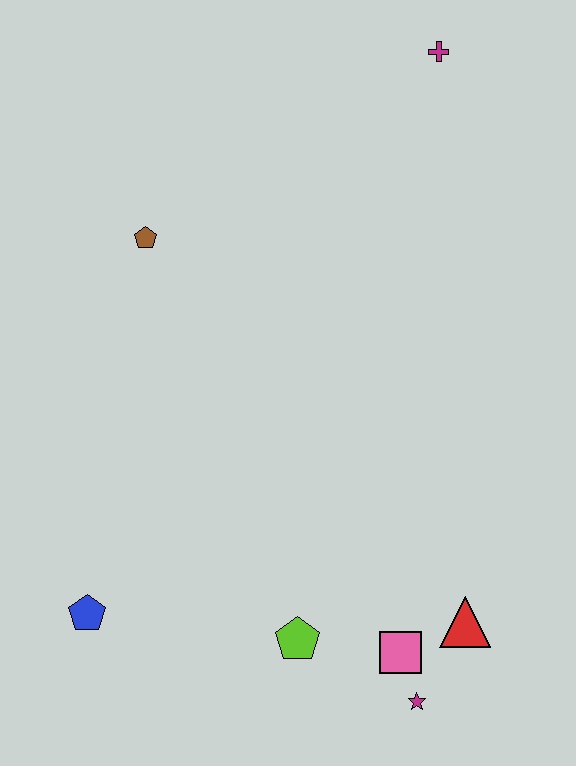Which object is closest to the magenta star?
The pink square is closest to the magenta star.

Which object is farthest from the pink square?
The magenta cross is farthest from the pink square.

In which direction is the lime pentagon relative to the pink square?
The lime pentagon is to the left of the pink square.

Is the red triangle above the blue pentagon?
No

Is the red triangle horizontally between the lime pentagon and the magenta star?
No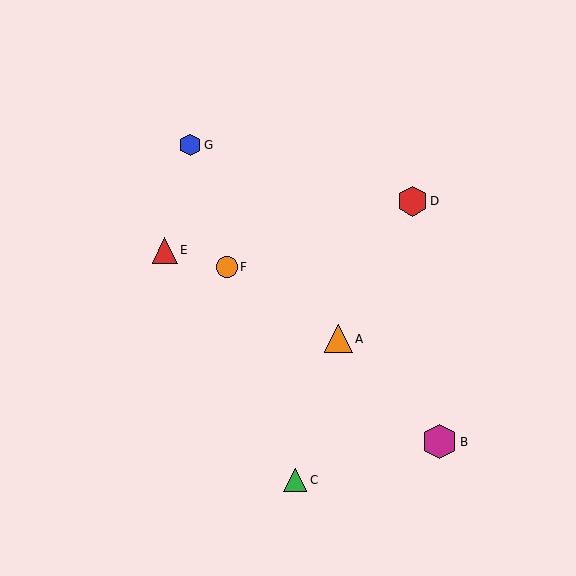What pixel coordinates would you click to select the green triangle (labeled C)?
Click at (295, 480) to select the green triangle C.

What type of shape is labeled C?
Shape C is a green triangle.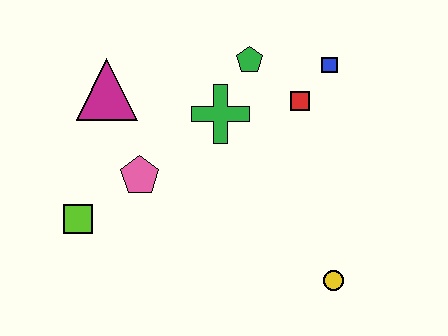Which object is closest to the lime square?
The pink pentagon is closest to the lime square.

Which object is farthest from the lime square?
The blue square is farthest from the lime square.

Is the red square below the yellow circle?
No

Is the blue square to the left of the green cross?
No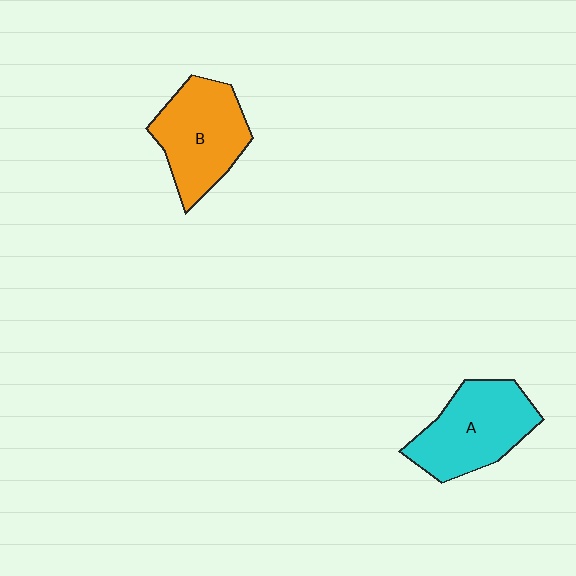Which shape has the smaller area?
Shape B (orange).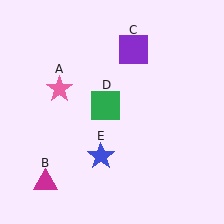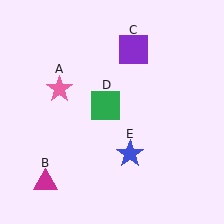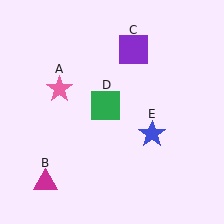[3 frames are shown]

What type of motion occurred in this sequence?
The blue star (object E) rotated counterclockwise around the center of the scene.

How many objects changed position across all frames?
1 object changed position: blue star (object E).